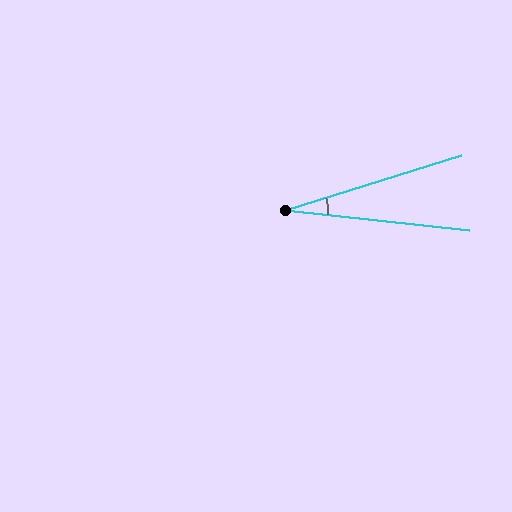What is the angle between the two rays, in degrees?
Approximately 23 degrees.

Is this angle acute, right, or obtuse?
It is acute.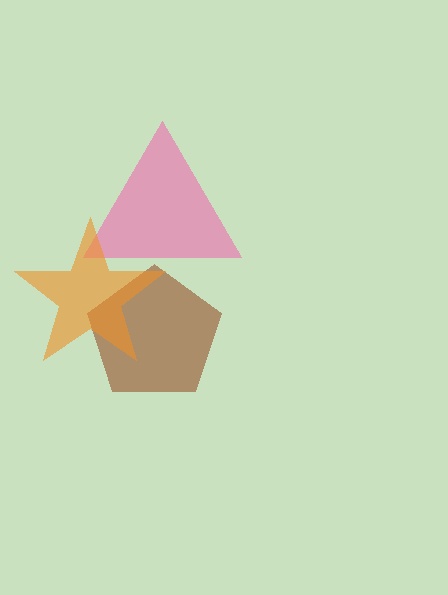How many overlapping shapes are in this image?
There are 3 overlapping shapes in the image.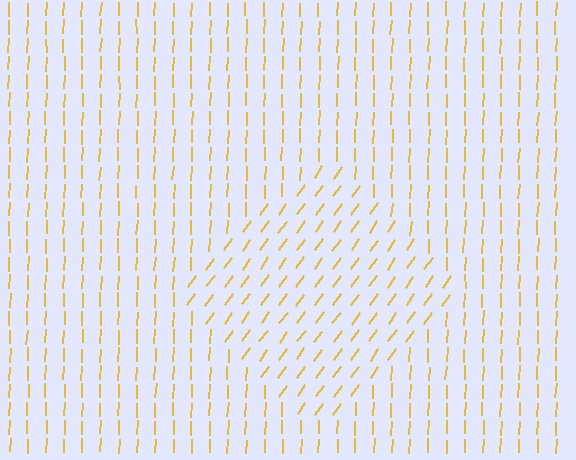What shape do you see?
I see a diamond.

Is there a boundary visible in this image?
Yes, there is a texture boundary formed by a change in line orientation.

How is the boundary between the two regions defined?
The boundary is defined purely by a change in line orientation (approximately 33 degrees difference). All lines are the same color and thickness.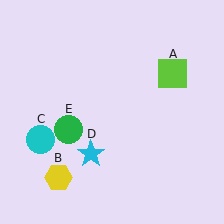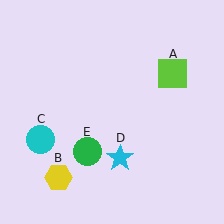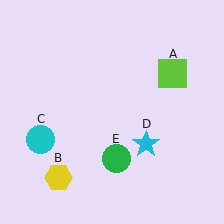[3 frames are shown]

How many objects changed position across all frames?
2 objects changed position: cyan star (object D), green circle (object E).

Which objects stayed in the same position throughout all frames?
Lime square (object A) and yellow hexagon (object B) and cyan circle (object C) remained stationary.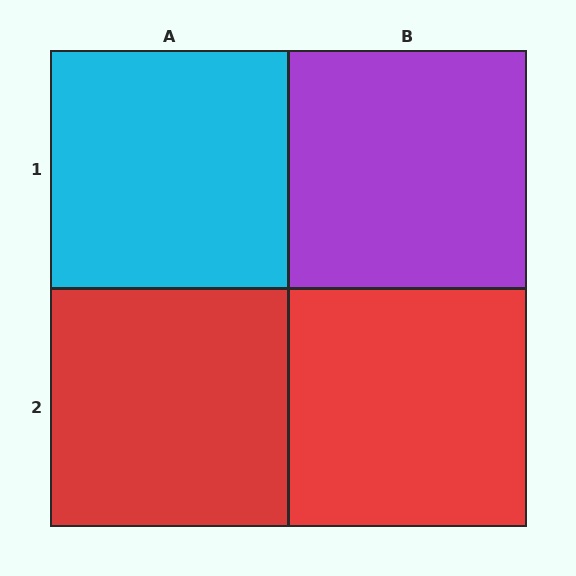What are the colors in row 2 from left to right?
Red, red.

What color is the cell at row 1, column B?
Purple.